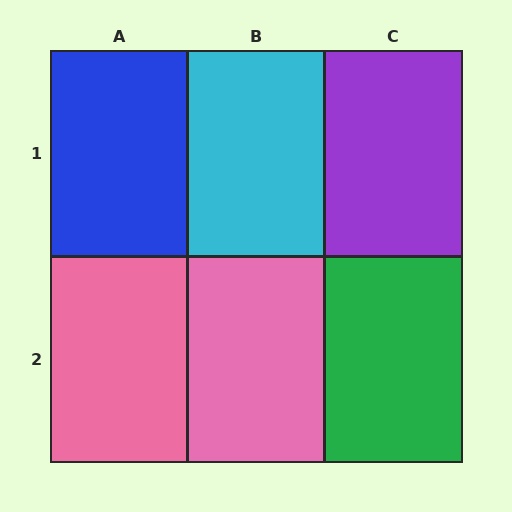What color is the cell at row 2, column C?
Green.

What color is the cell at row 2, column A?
Pink.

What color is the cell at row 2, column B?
Pink.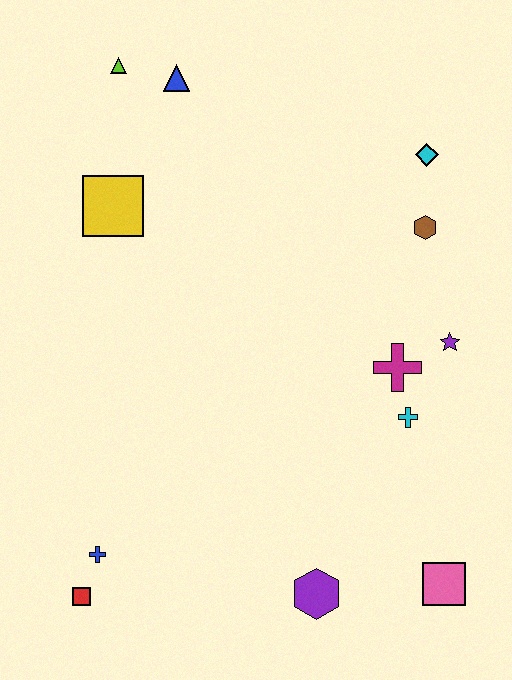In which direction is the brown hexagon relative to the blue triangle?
The brown hexagon is to the right of the blue triangle.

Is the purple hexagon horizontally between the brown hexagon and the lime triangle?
Yes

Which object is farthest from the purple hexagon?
The lime triangle is farthest from the purple hexagon.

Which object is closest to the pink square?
The purple hexagon is closest to the pink square.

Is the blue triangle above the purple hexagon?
Yes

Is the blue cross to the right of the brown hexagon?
No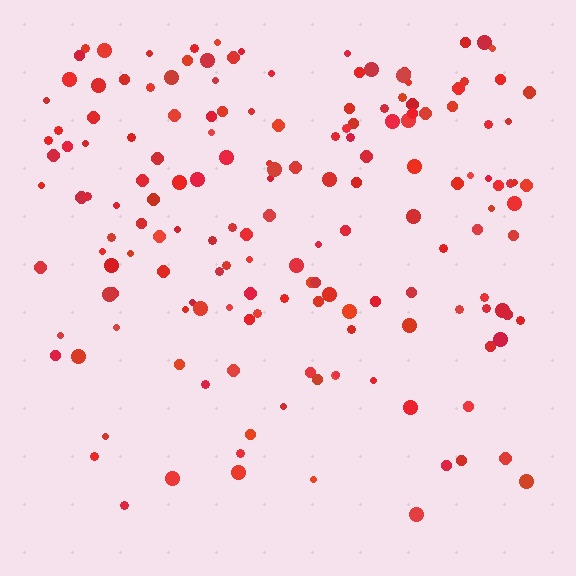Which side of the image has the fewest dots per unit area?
The bottom.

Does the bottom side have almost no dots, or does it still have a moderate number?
Still a moderate number, just noticeably fewer than the top.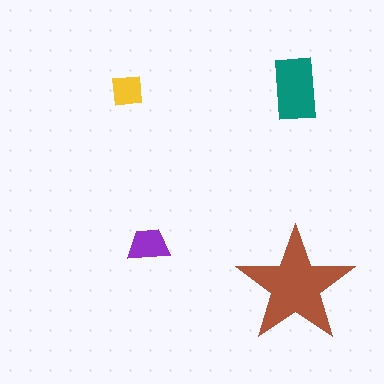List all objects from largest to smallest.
The brown star, the teal rectangle, the purple trapezoid, the yellow square.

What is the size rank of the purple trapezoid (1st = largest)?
3rd.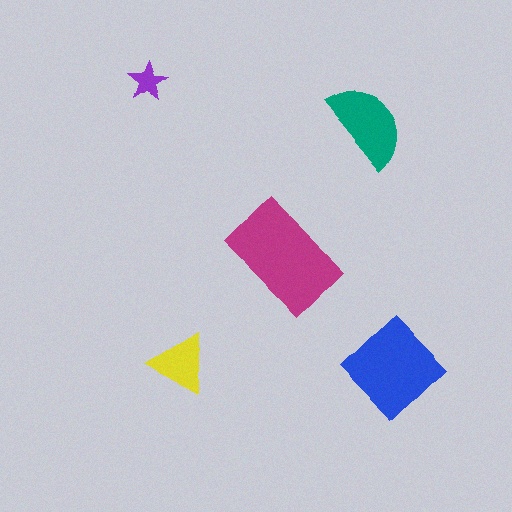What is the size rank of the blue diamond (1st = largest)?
2nd.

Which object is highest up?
The purple star is topmost.